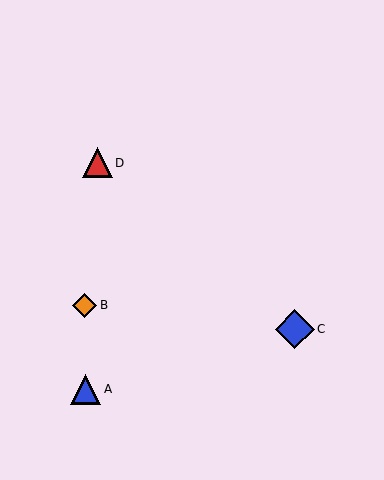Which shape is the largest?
The blue diamond (labeled C) is the largest.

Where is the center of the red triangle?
The center of the red triangle is at (97, 163).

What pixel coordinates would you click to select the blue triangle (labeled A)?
Click at (86, 389) to select the blue triangle A.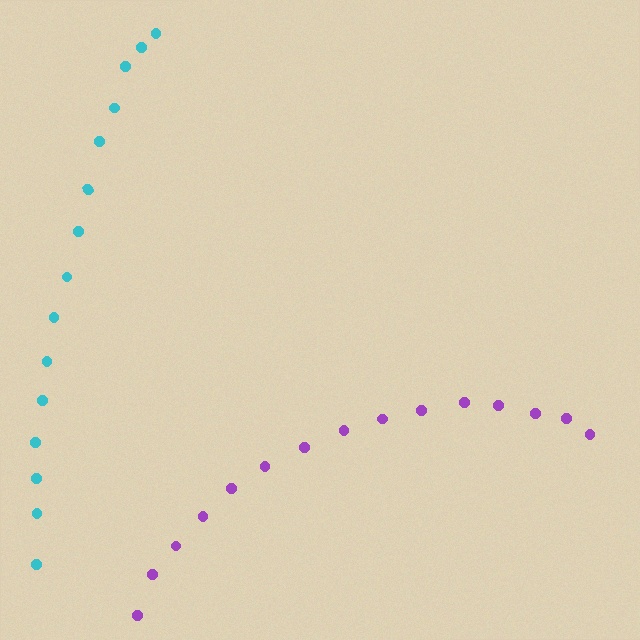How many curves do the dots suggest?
There are 2 distinct paths.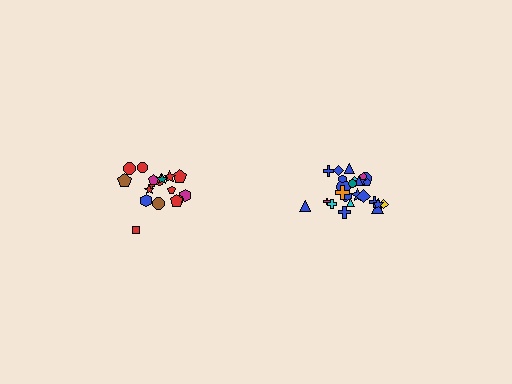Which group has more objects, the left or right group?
The right group.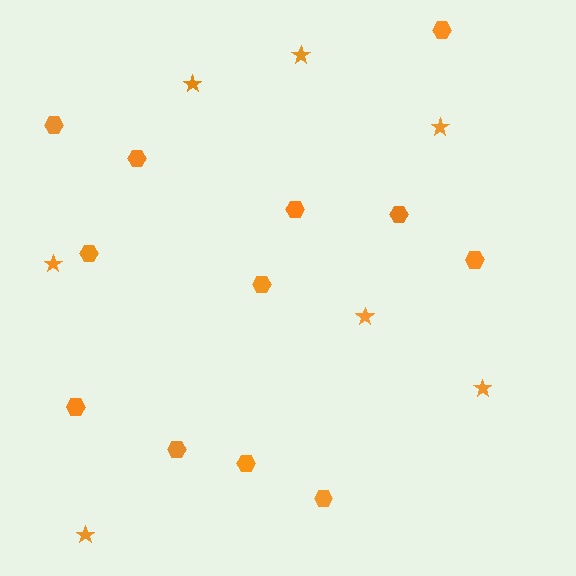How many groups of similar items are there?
There are 2 groups: one group of stars (7) and one group of hexagons (12).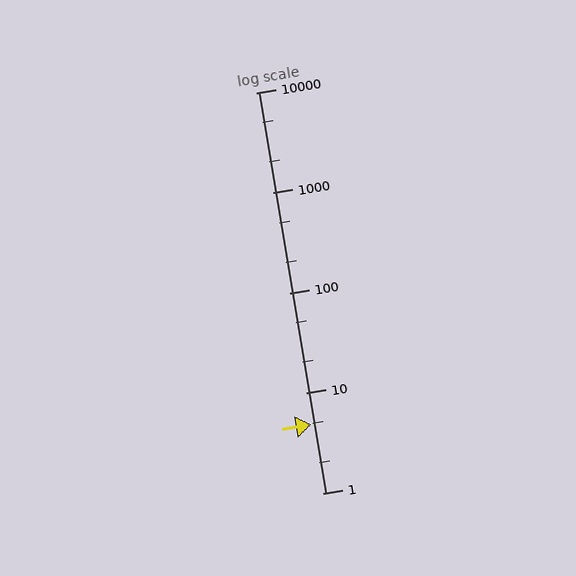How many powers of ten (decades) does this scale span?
The scale spans 4 decades, from 1 to 10000.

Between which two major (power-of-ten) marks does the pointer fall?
The pointer is between 1 and 10.